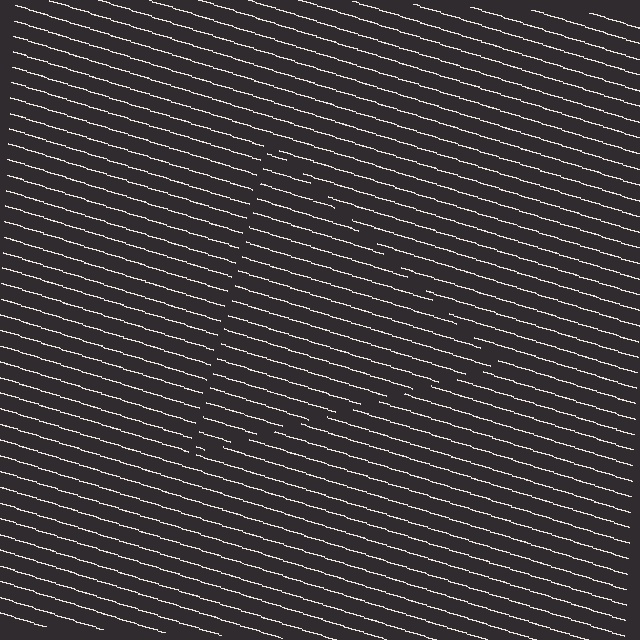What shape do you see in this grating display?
An illusory triangle. The interior of the shape contains the same grating, shifted by half a period — the contour is defined by the phase discontinuity where line-ends from the inner and outer gratings abut.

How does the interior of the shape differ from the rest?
The interior of the shape contains the same grating, shifted by half a period — the contour is defined by the phase discontinuity where line-ends from the inner and outer gratings abut.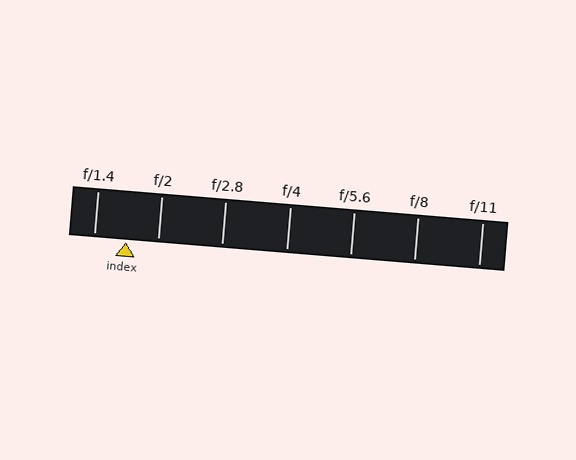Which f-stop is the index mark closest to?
The index mark is closest to f/2.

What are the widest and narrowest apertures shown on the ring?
The widest aperture shown is f/1.4 and the narrowest is f/11.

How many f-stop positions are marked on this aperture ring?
There are 7 f-stop positions marked.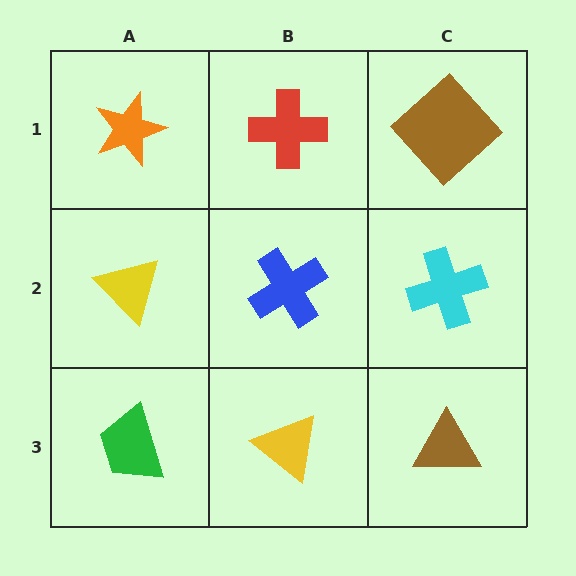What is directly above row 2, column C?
A brown diamond.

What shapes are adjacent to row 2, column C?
A brown diamond (row 1, column C), a brown triangle (row 3, column C), a blue cross (row 2, column B).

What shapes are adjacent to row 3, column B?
A blue cross (row 2, column B), a green trapezoid (row 3, column A), a brown triangle (row 3, column C).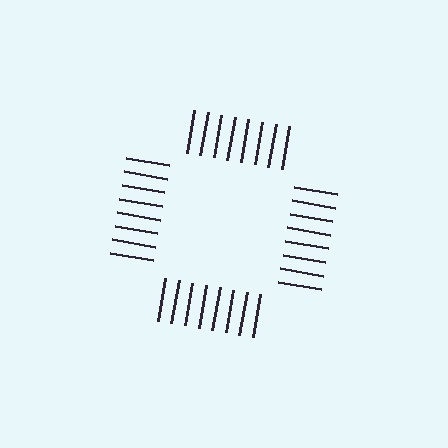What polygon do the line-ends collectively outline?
An illusory square — the line segments terminate on its edges but no continuous stroke is drawn.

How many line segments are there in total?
32 — 8 along each of the 4 edges.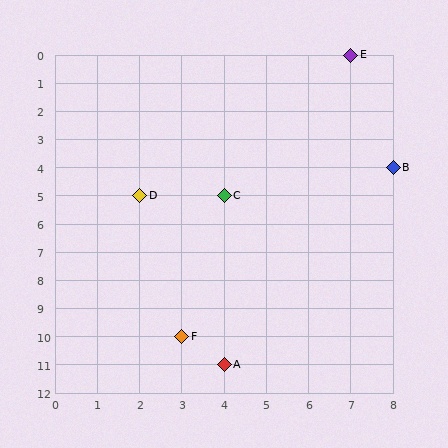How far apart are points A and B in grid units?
Points A and B are 4 columns and 7 rows apart (about 8.1 grid units diagonally).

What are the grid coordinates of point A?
Point A is at grid coordinates (4, 11).